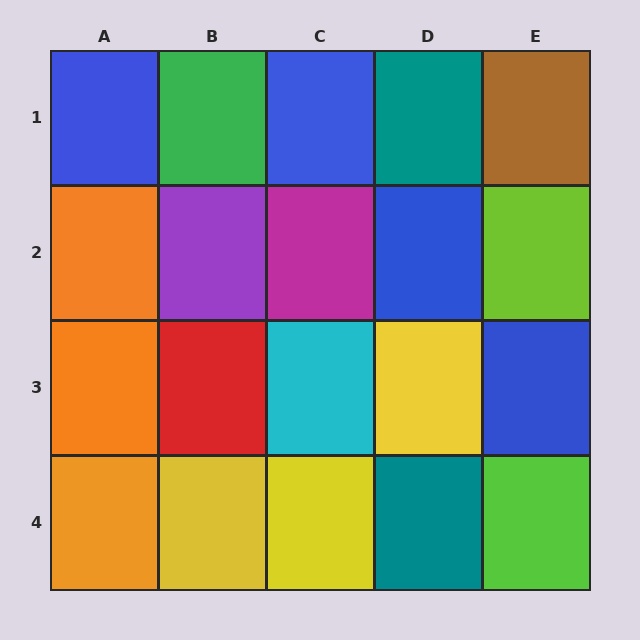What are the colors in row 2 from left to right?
Orange, purple, magenta, blue, lime.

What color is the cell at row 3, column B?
Red.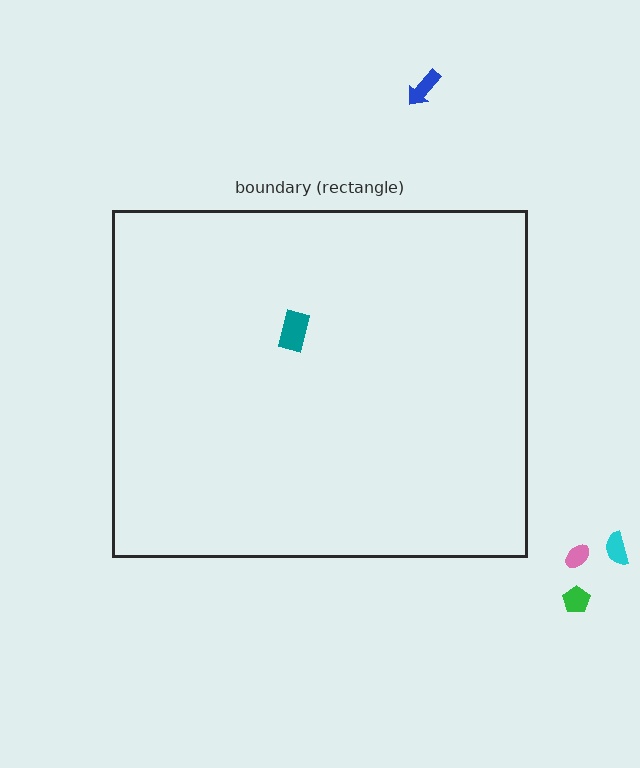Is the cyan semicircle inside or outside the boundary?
Outside.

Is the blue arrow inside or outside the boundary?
Outside.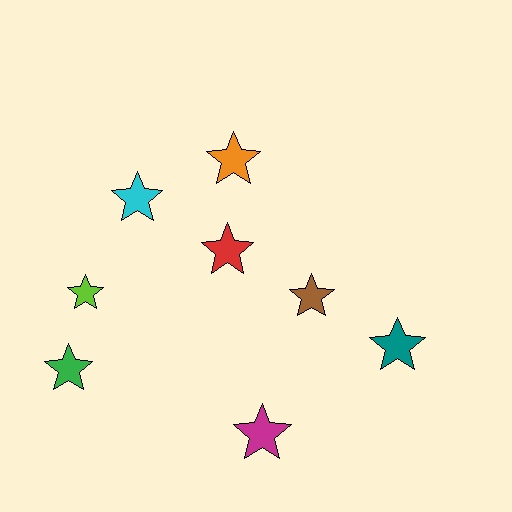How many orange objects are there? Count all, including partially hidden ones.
There is 1 orange object.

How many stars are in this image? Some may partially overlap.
There are 8 stars.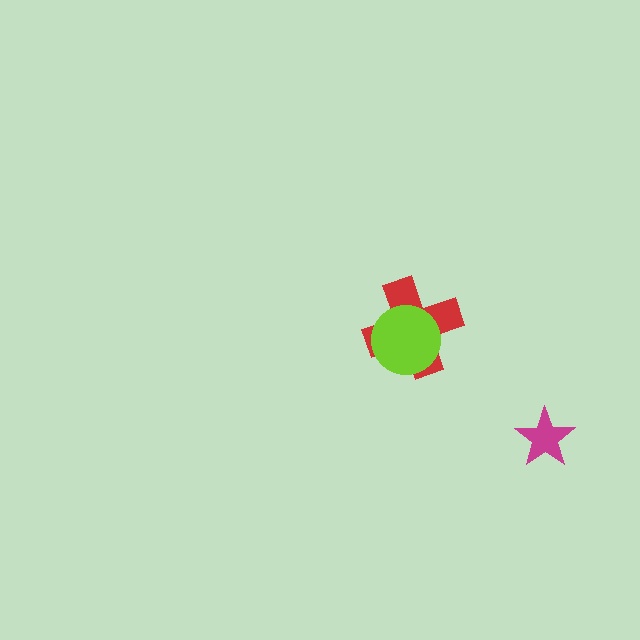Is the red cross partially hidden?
Yes, it is partially covered by another shape.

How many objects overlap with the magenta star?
0 objects overlap with the magenta star.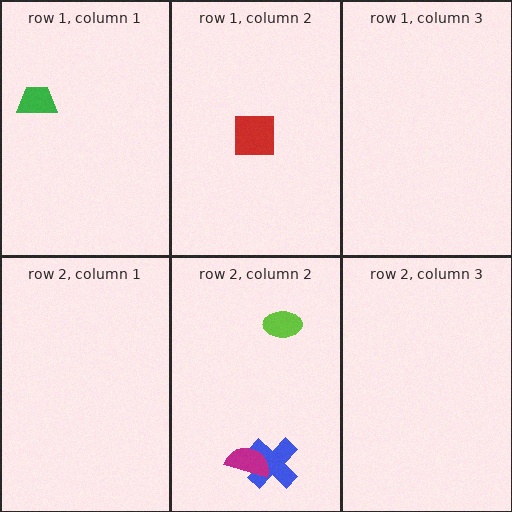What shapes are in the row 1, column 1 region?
The green trapezoid.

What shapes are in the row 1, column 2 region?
The red square.